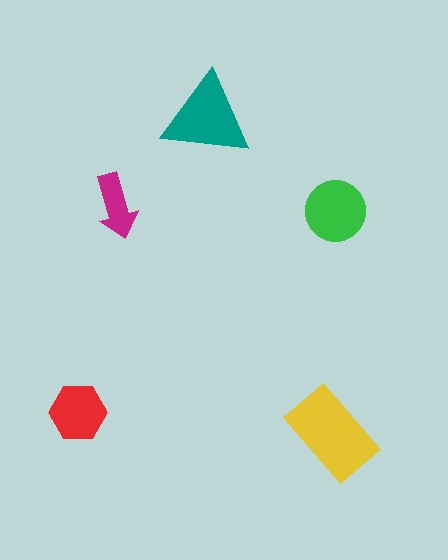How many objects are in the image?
There are 5 objects in the image.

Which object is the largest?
The yellow rectangle.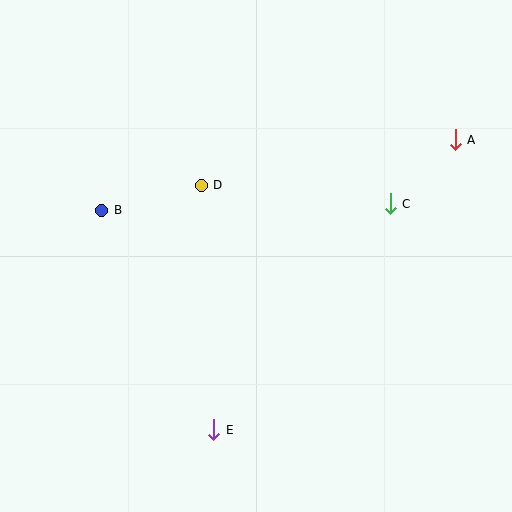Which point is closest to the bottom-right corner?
Point E is closest to the bottom-right corner.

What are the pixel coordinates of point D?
Point D is at (201, 185).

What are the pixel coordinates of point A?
Point A is at (455, 140).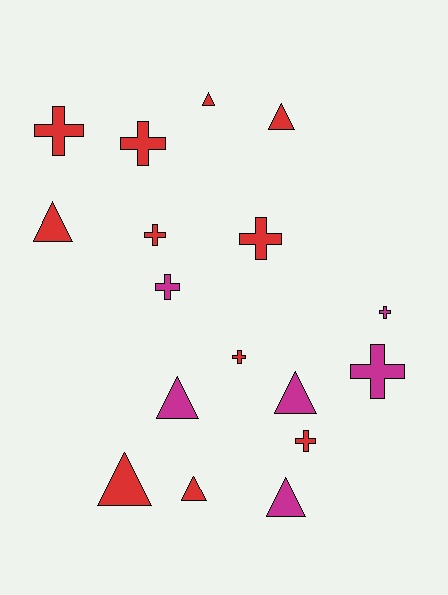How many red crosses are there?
There are 6 red crosses.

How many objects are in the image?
There are 17 objects.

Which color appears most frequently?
Red, with 11 objects.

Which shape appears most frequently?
Cross, with 9 objects.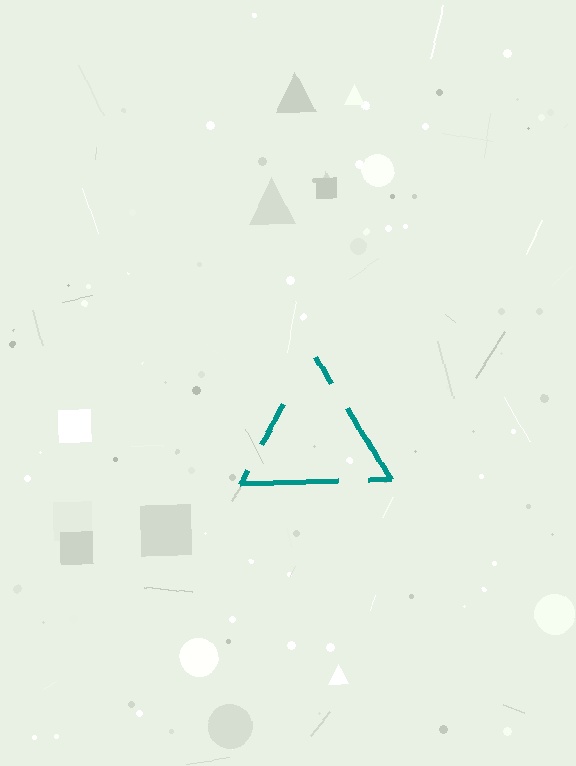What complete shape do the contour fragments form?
The contour fragments form a triangle.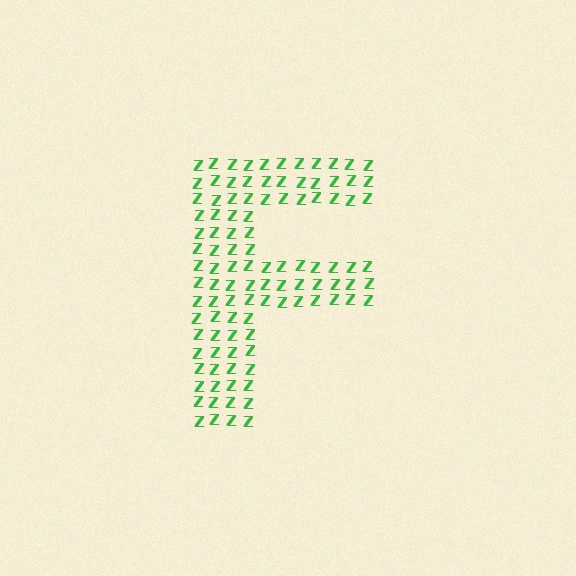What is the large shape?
The large shape is the letter F.